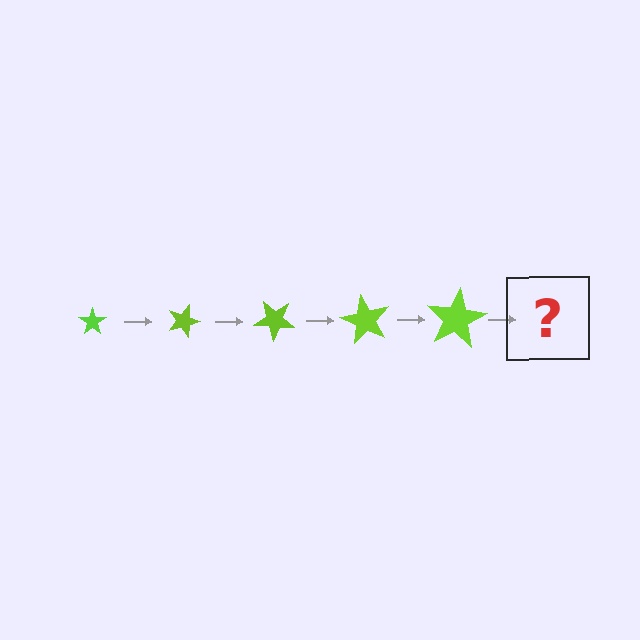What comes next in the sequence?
The next element should be a star, larger than the previous one and rotated 100 degrees from the start.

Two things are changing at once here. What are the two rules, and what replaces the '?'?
The two rules are that the star grows larger each step and it rotates 20 degrees each step. The '?' should be a star, larger than the previous one and rotated 100 degrees from the start.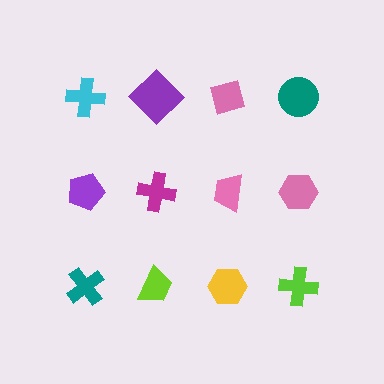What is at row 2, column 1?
A purple pentagon.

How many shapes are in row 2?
4 shapes.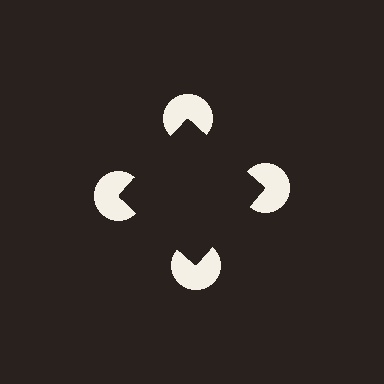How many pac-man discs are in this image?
There are 4 — one at each vertex of the illusory square.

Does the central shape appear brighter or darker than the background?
It typically appears slightly darker than the background, even though no actual brightness change is drawn.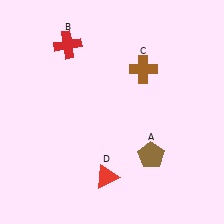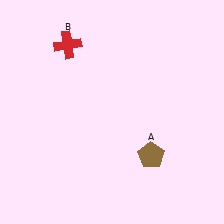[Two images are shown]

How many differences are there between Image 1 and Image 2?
There are 2 differences between the two images.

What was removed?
The brown cross (C), the red triangle (D) were removed in Image 2.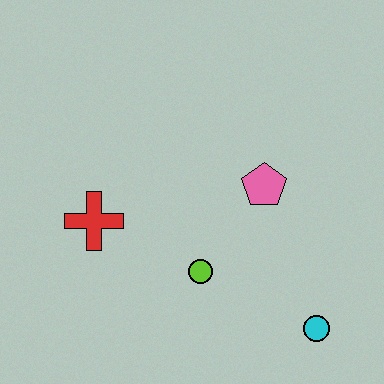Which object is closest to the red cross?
The lime circle is closest to the red cross.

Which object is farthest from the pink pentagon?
The red cross is farthest from the pink pentagon.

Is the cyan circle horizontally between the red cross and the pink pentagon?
No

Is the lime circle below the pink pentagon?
Yes